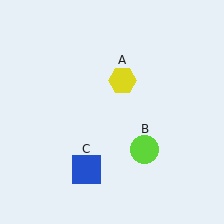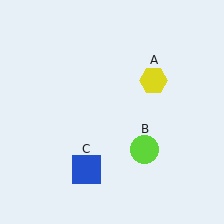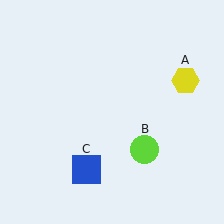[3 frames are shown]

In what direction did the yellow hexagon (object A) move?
The yellow hexagon (object A) moved right.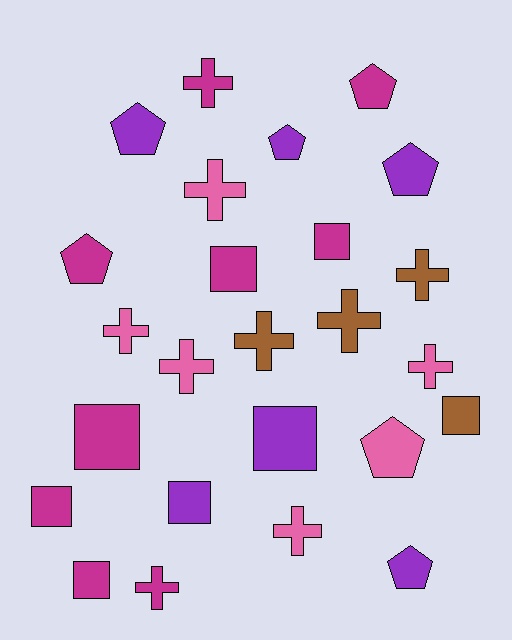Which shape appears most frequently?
Cross, with 10 objects.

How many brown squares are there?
There is 1 brown square.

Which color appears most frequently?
Magenta, with 9 objects.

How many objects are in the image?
There are 25 objects.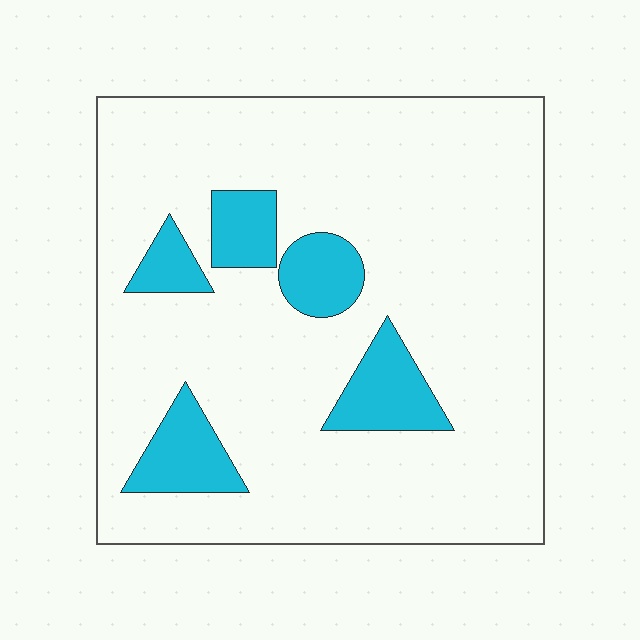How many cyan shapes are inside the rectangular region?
5.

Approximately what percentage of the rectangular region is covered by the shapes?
Approximately 15%.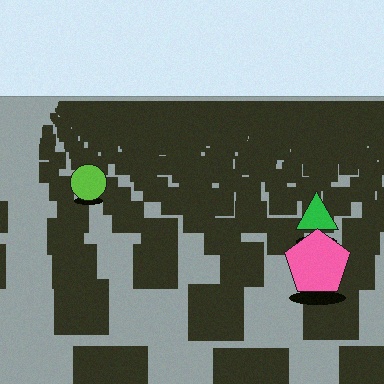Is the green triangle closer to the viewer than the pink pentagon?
No. The pink pentagon is closer — you can tell from the texture gradient: the ground texture is coarser near it.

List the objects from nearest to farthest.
From nearest to farthest: the pink pentagon, the green triangle, the lime circle.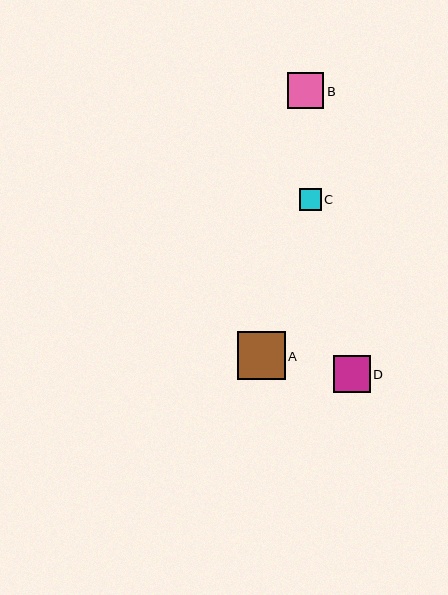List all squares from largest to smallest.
From largest to smallest: A, D, B, C.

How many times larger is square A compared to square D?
Square A is approximately 1.3 times the size of square D.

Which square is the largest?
Square A is the largest with a size of approximately 48 pixels.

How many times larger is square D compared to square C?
Square D is approximately 1.7 times the size of square C.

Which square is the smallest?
Square C is the smallest with a size of approximately 22 pixels.